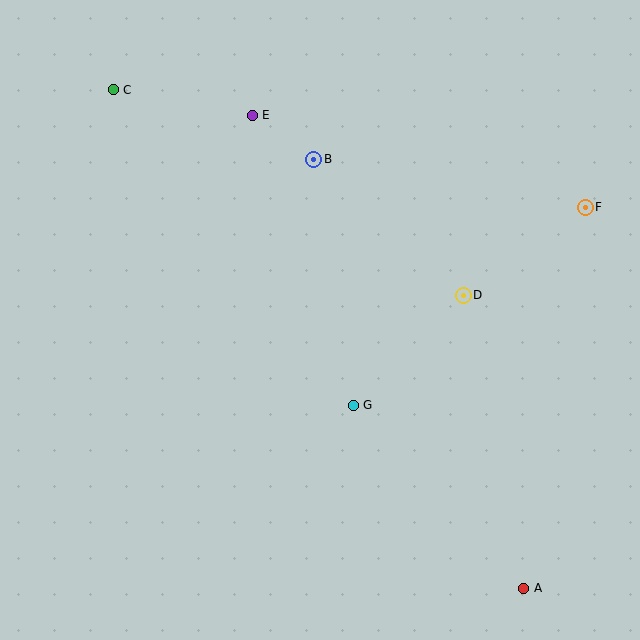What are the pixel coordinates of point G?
Point G is at (353, 405).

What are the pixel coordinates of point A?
Point A is at (524, 588).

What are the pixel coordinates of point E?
Point E is at (252, 115).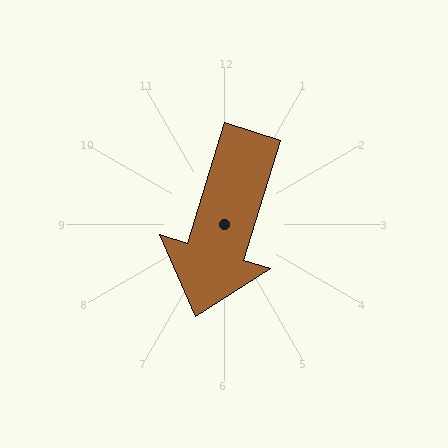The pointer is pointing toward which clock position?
Roughly 7 o'clock.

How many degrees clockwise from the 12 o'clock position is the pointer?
Approximately 197 degrees.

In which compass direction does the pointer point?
South.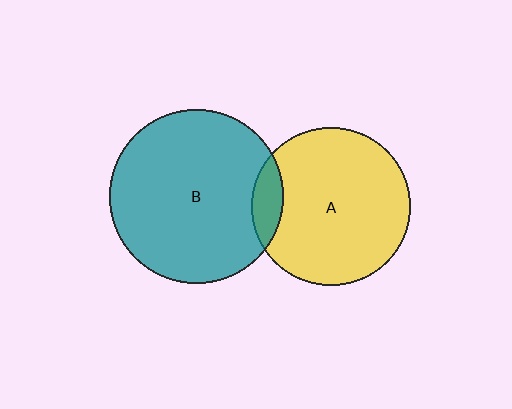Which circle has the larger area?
Circle B (teal).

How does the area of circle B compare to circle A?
Approximately 1.2 times.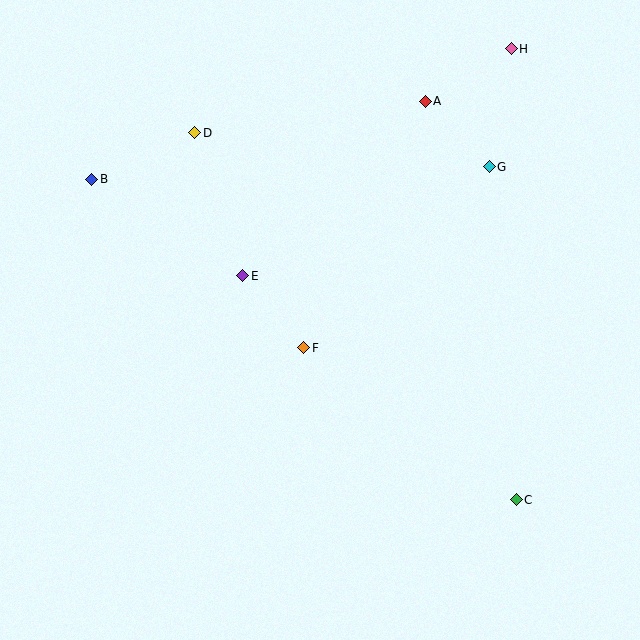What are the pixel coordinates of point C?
Point C is at (516, 500).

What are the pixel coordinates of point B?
Point B is at (92, 179).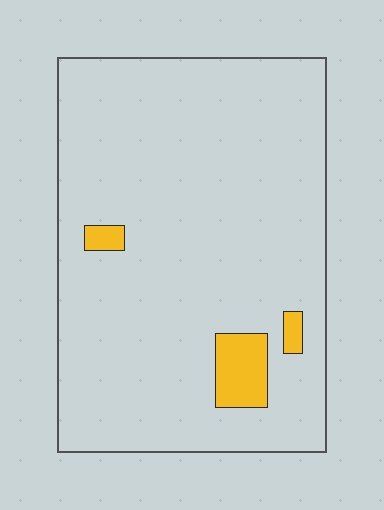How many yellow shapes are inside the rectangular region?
3.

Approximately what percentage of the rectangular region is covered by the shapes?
Approximately 5%.